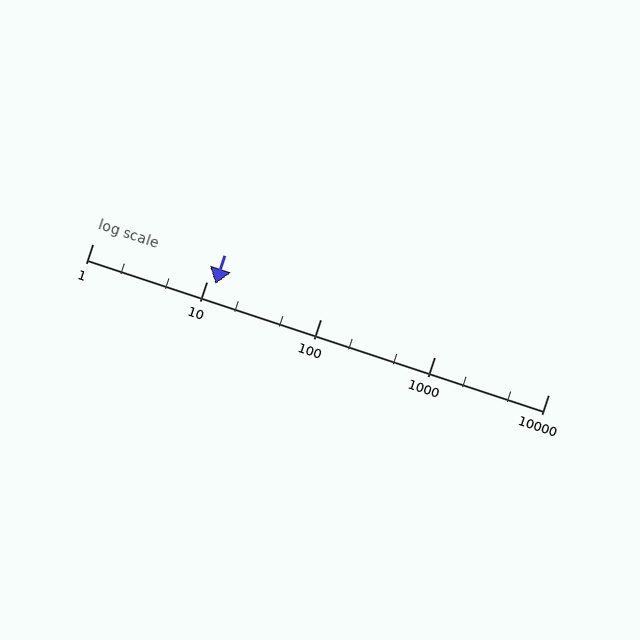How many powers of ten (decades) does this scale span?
The scale spans 4 decades, from 1 to 10000.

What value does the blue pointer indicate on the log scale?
The pointer indicates approximately 12.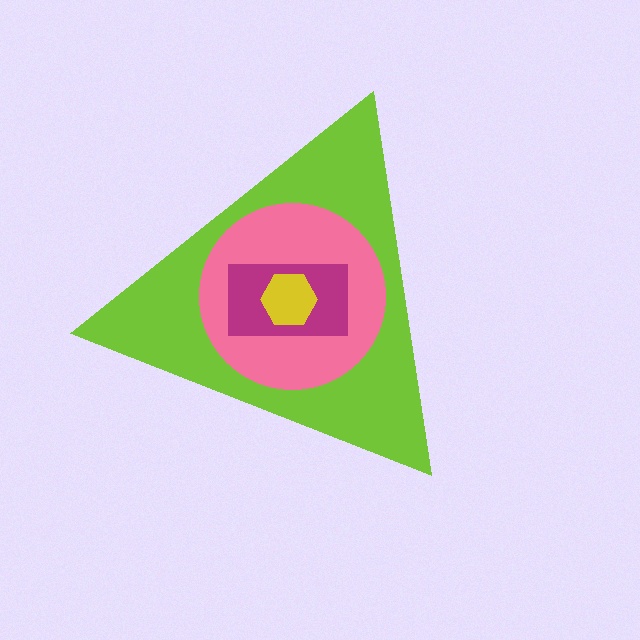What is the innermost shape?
The yellow hexagon.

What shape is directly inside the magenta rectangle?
The yellow hexagon.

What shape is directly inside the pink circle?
The magenta rectangle.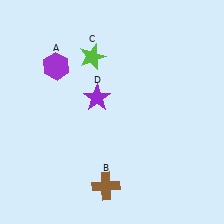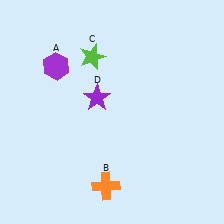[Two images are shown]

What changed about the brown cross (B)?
In Image 1, B is brown. In Image 2, it changed to orange.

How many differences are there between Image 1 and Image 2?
There is 1 difference between the two images.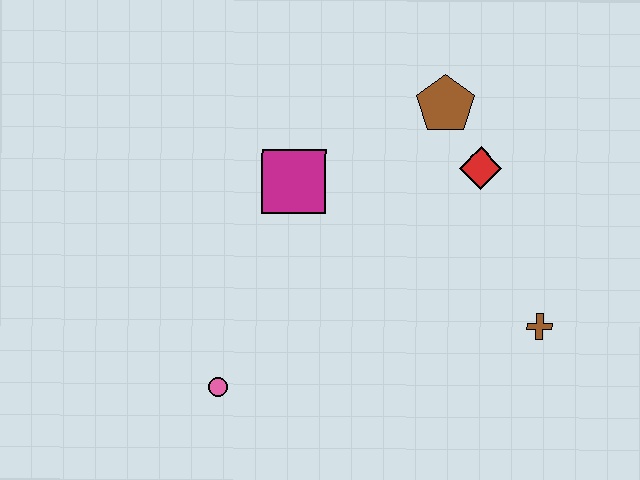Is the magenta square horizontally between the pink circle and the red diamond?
Yes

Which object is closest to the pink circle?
The magenta square is closest to the pink circle.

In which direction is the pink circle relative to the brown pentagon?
The pink circle is below the brown pentagon.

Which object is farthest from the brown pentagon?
The pink circle is farthest from the brown pentagon.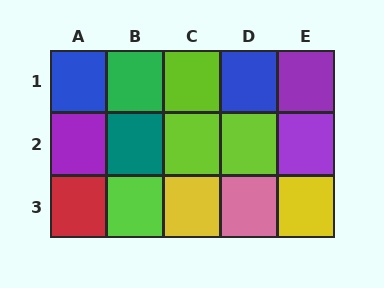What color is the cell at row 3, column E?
Yellow.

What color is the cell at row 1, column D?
Blue.